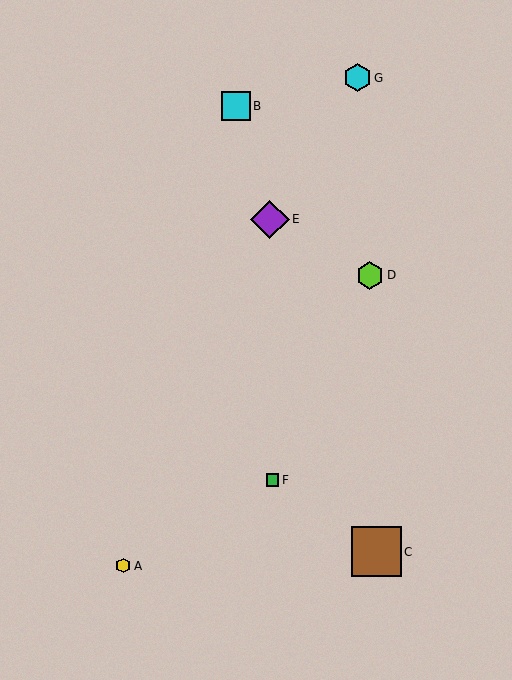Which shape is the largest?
The brown square (labeled C) is the largest.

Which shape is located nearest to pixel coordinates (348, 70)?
The cyan hexagon (labeled G) at (357, 78) is nearest to that location.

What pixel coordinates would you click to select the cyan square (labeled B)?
Click at (236, 106) to select the cyan square B.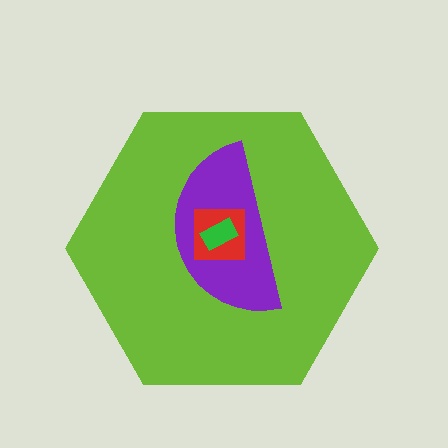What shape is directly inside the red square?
The green rectangle.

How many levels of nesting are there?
4.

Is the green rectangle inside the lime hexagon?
Yes.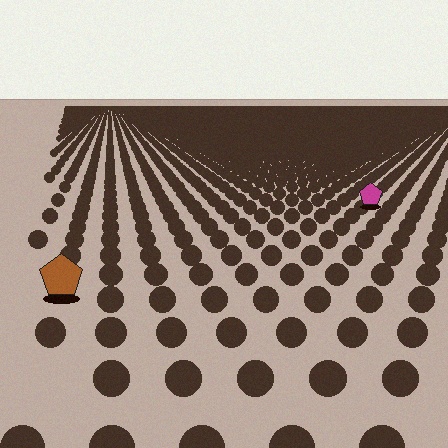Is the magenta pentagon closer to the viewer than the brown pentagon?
No. The brown pentagon is closer — you can tell from the texture gradient: the ground texture is coarser near it.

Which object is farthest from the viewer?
The magenta pentagon is farthest from the viewer. It appears smaller and the ground texture around it is denser.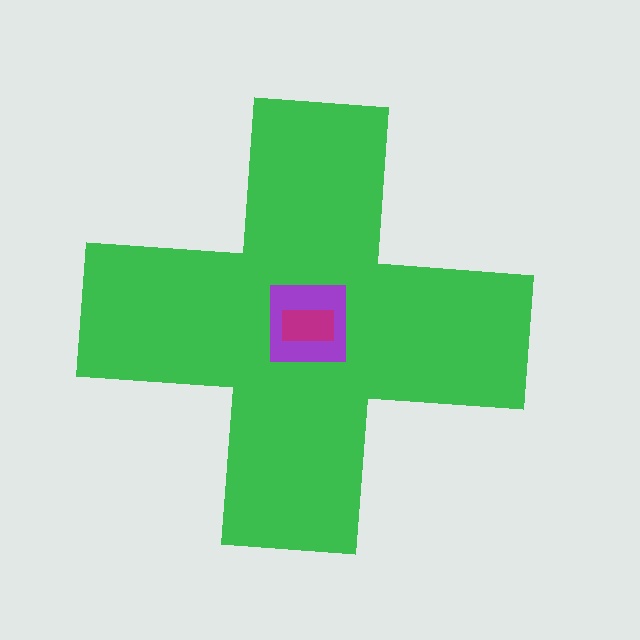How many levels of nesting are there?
3.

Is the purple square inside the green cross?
Yes.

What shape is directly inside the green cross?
The purple square.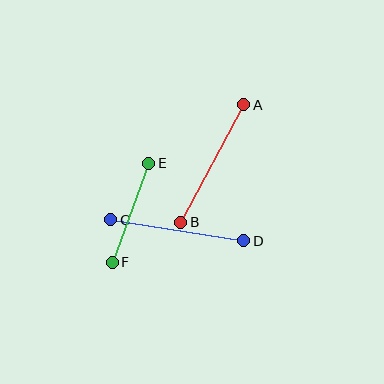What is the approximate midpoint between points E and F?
The midpoint is at approximately (131, 213) pixels.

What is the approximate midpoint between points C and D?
The midpoint is at approximately (177, 230) pixels.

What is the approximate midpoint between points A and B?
The midpoint is at approximately (212, 164) pixels.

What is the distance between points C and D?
The distance is approximately 135 pixels.